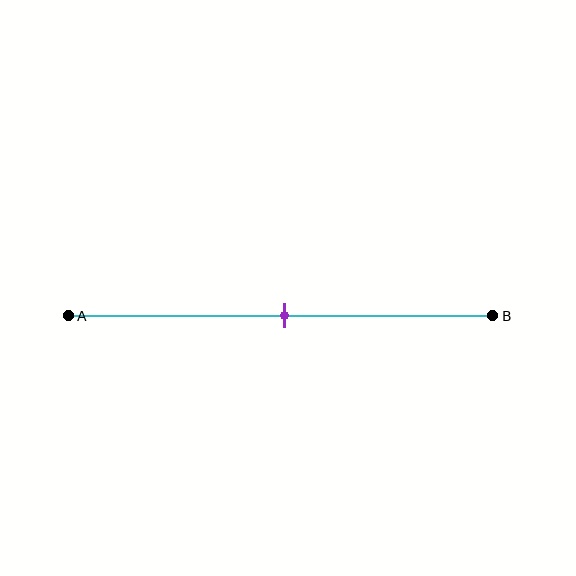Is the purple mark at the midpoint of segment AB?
Yes, the mark is approximately at the midpoint.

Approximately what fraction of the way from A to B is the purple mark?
The purple mark is approximately 50% of the way from A to B.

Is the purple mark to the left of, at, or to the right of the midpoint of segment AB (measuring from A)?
The purple mark is approximately at the midpoint of segment AB.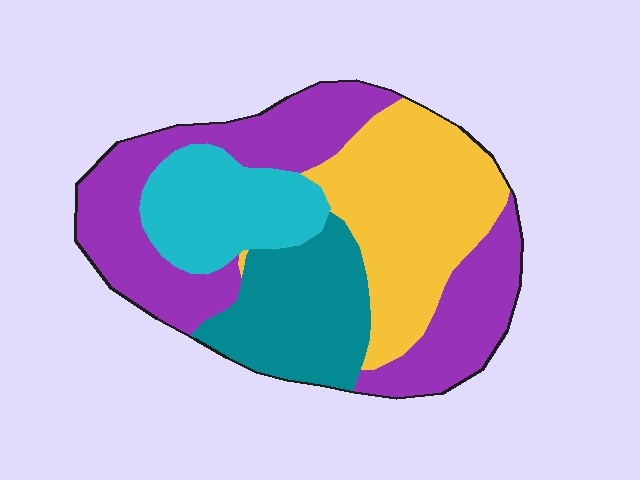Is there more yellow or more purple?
Purple.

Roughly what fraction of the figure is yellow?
Yellow covers roughly 30% of the figure.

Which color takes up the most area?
Purple, at roughly 40%.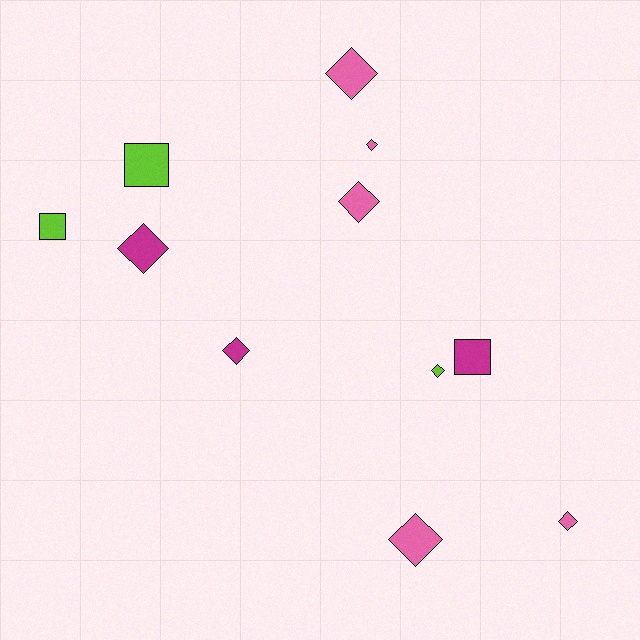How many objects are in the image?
There are 11 objects.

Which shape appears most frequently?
Diamond, with 8 objects.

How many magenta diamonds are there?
There are 2 magenta diamonds.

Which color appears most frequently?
Pink, with 5 objects.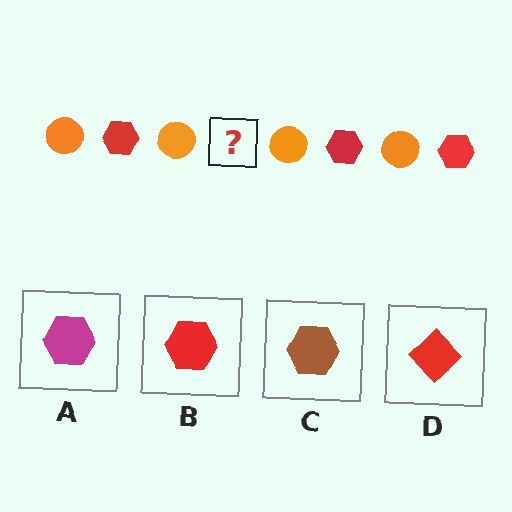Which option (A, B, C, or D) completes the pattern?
B.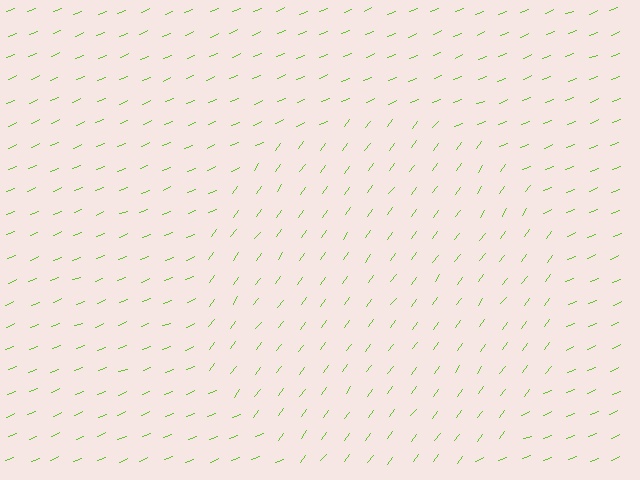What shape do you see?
I see a circle.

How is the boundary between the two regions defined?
The boundary is defined purely by a change in line orientation (approximately 32 degrees difference). All lines are the same color and thickness.